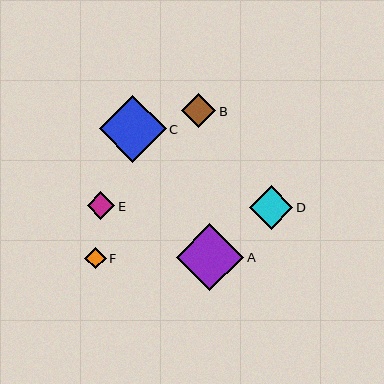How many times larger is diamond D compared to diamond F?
Diamond D is approximately 2.0 times the size of diamond F.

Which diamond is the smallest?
Diamond F is the smallest with a size of approximately 22 pixels.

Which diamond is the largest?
Diamond A is the largest with a size of approximately 68 pixels.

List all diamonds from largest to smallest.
From largest to smallest: A, C, D, B, E, F.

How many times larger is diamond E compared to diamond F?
Diamond E is approximately 1.3 times the size of diamond F.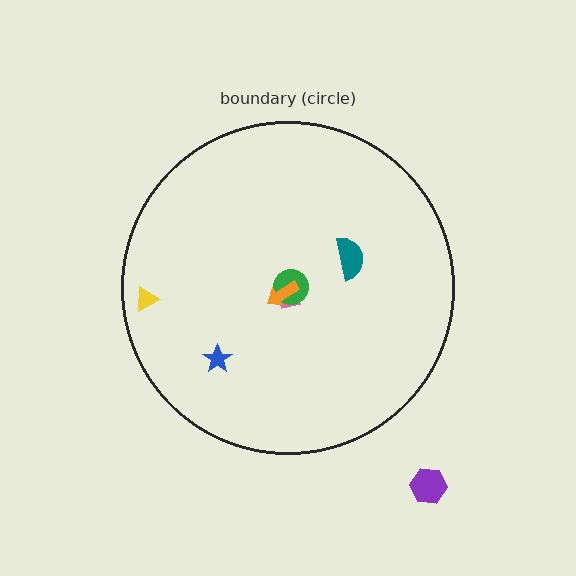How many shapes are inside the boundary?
6 inside, 1 outside.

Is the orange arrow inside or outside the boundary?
Inside.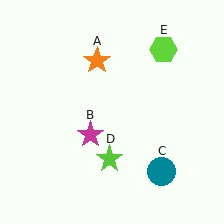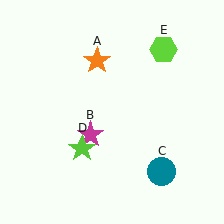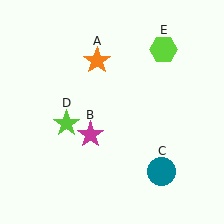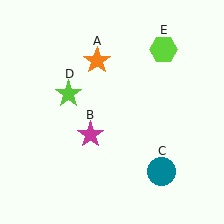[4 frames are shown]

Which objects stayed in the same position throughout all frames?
Orange star (object A) and magenta star (object B) and teal circle (object C) and lime hexagon (object E) remained stationary.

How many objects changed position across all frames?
1 object changed position: lime star (object D).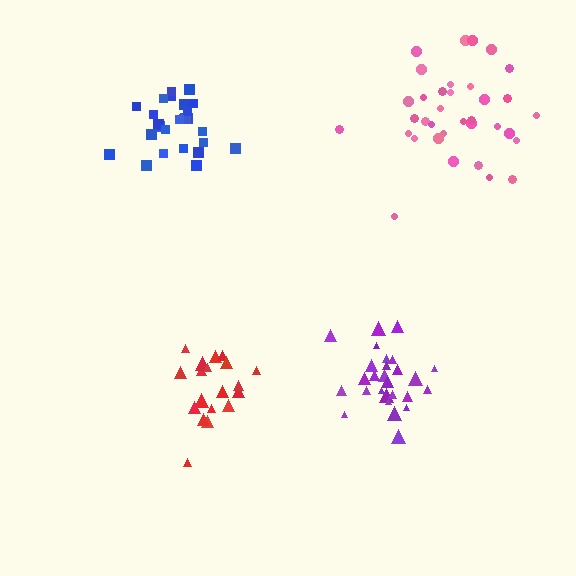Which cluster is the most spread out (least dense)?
Pink.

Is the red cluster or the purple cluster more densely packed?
Purple.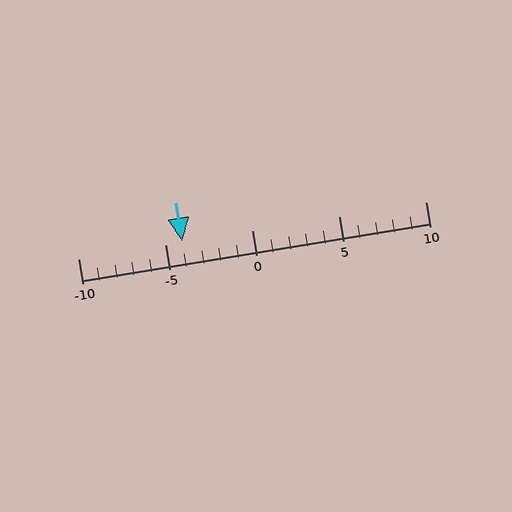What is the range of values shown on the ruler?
The ruler shows values from -10 to 10.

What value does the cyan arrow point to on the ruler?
The cyan arrow points to approximately -4.